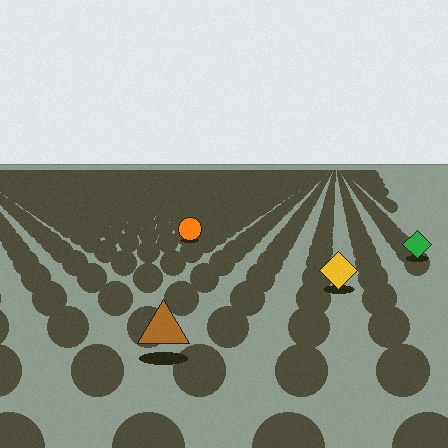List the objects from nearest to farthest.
From nearest to farthest: the brown triangle, the yellow diamond, the green diamond, the orange circle.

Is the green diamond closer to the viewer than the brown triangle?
No. The brown triangle is closer — you can tell from the texture gradient: the ground texture is coarser near it.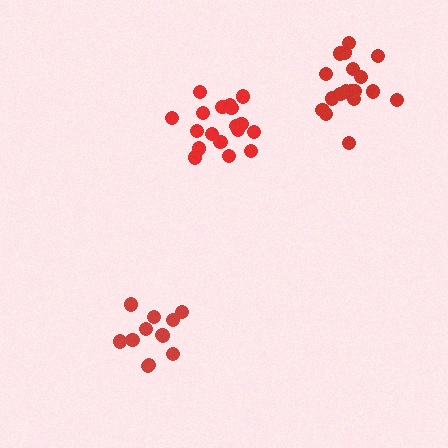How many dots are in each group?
Group 1: 12 dots, Group 2: 18 dots, Group 3: 18 dots (48 total).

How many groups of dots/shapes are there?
There are 3 groups.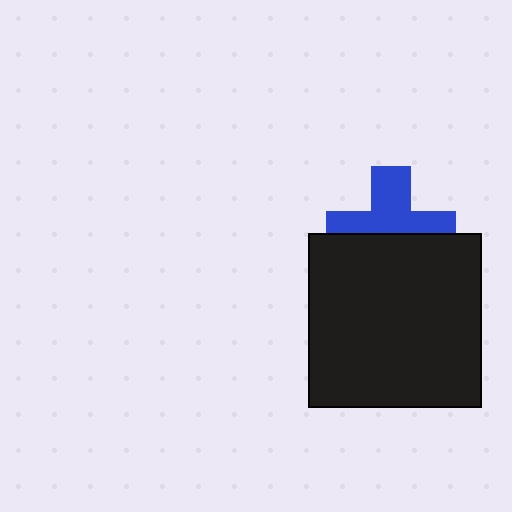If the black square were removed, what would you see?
You would see the complete blue cross.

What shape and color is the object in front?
The object in front is a black square.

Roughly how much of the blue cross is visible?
About half of it is visible (roughly 53%).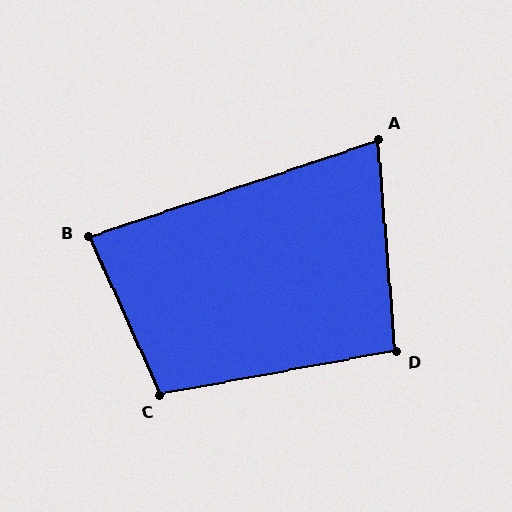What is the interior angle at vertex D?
Approximately 96 degrees (obtuse).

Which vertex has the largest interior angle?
C, at approximately 104 degrees.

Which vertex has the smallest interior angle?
A, at approximately 76 degrees.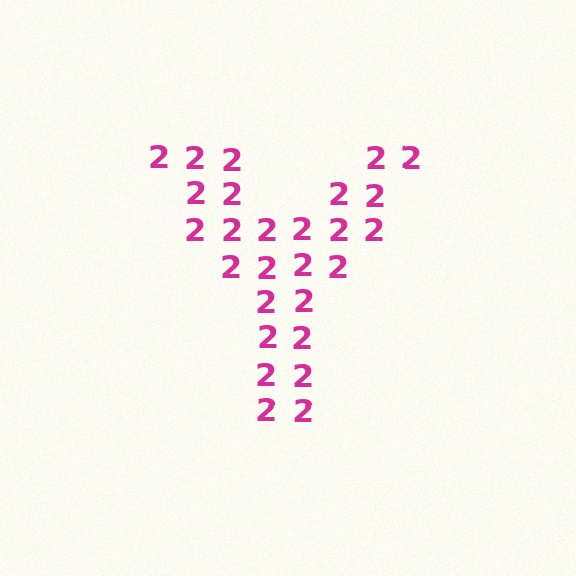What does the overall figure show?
The overall figure shows the letter Y.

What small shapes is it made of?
It is made of small digit 2's.